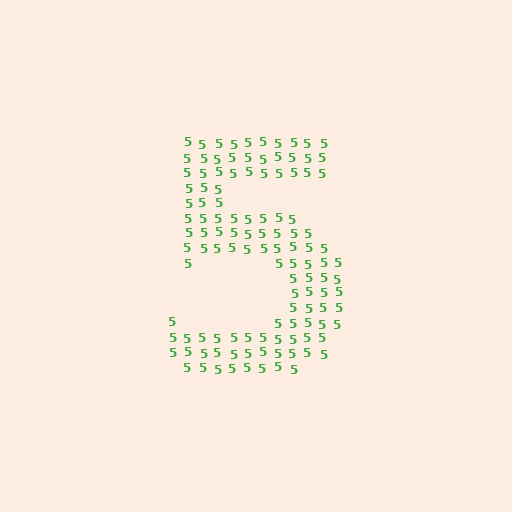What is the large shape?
The large shape is the digit 5.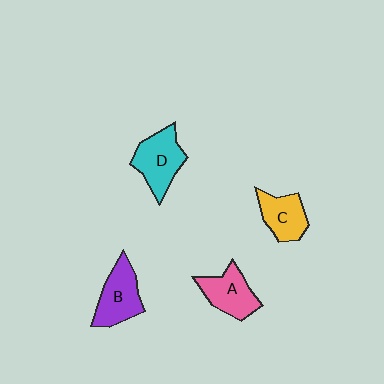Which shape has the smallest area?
Shape C (yellow).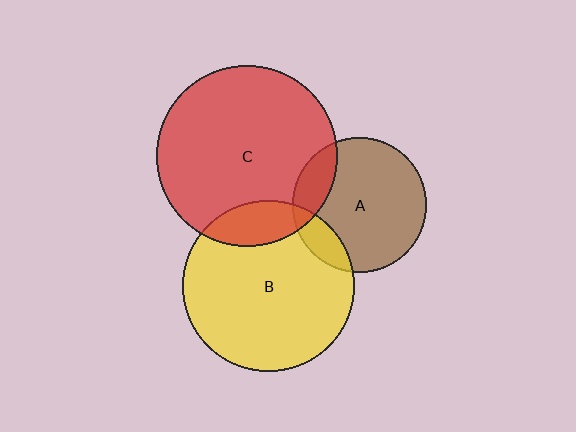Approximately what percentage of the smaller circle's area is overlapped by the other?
Approximately 15%.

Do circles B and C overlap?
Yes.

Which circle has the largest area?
Circle C (red).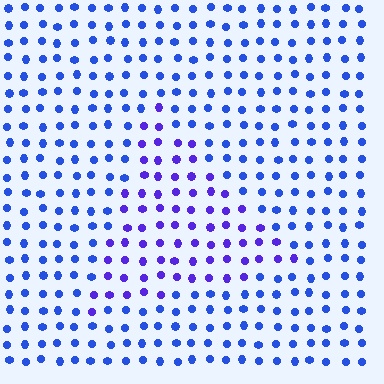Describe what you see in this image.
The image is filled with small blue elements in a uniform arrangement. A triangle-shaped region is visible where the elements are tinted to a slightly different hue, forming a subtle color boundary.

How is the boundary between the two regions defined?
The boundary is defined purely by a slight shift in hue (about 30 degrees). Spacing, size, and orientation are identical on both sides.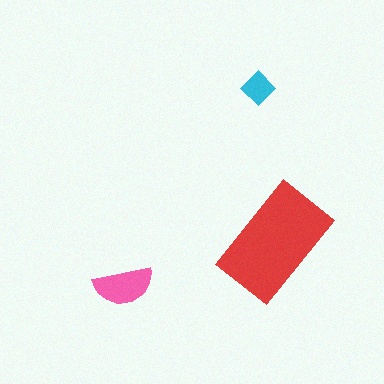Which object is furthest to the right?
The red rectangle is rightmost.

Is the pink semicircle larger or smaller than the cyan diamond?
Larger.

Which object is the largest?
The red rectangle.